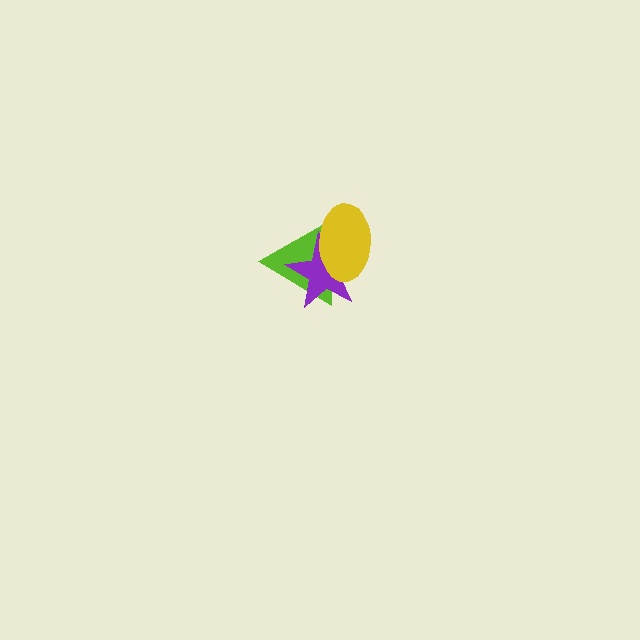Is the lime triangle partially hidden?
Yes, it is partially covered by another shape.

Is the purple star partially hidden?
Yes, it is partially covered by another shape.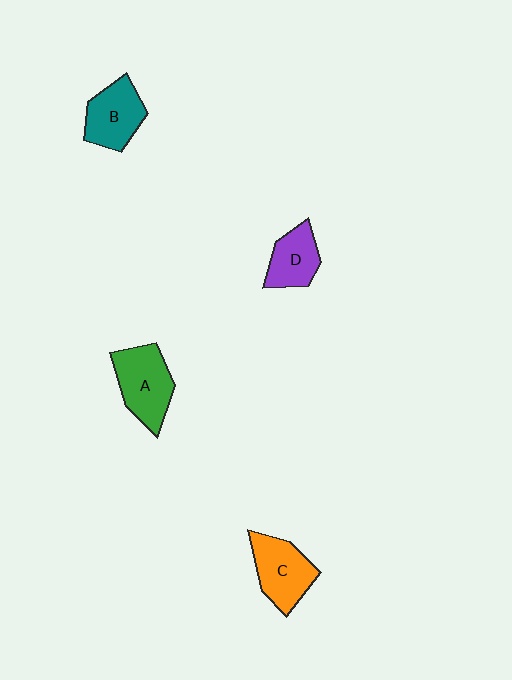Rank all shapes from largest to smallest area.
From largest to smallest: A (green), C (orange), B (teal), D (purple).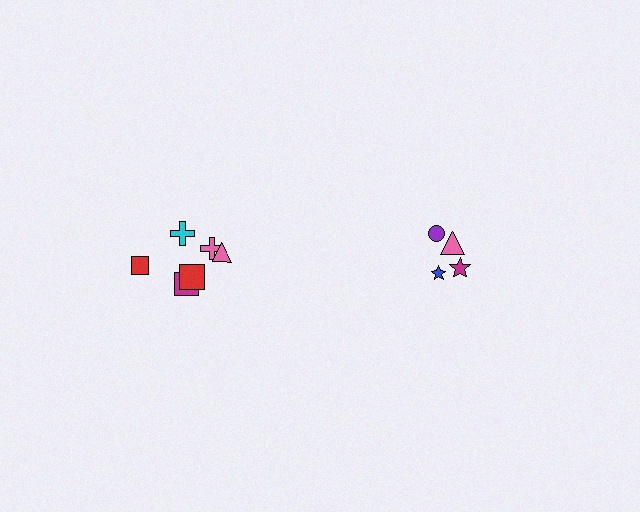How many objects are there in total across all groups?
There are 10 objects.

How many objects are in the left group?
There are 6 objects.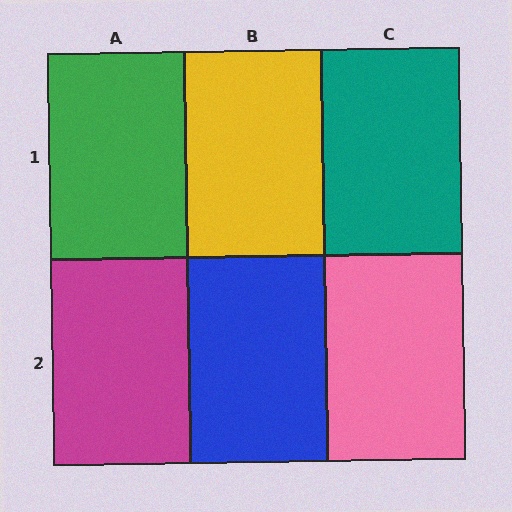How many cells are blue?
1 cell is blue.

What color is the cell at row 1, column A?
Green.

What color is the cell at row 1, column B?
Yellow.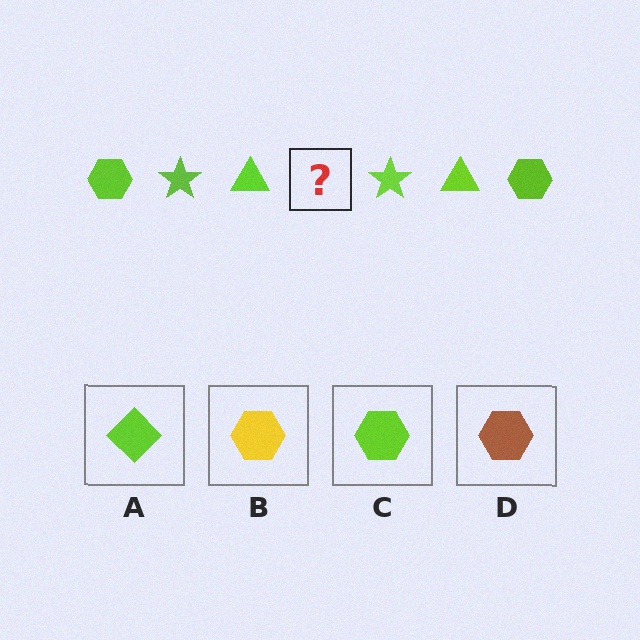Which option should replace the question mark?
Option C.